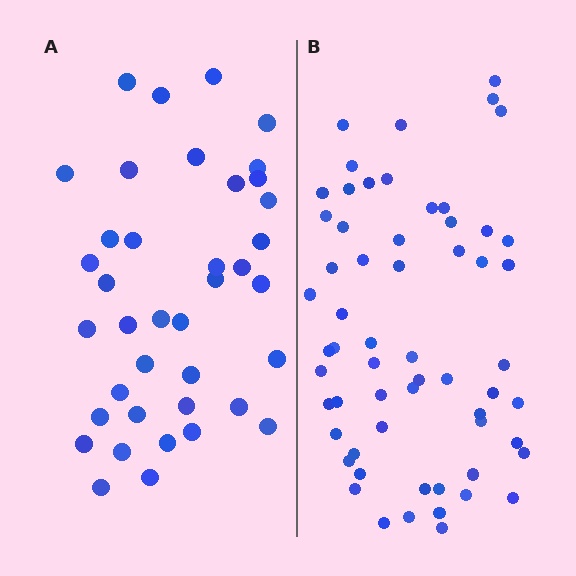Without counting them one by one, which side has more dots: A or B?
Region B (the right region) has more dots.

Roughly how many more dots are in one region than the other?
Region B has approximately 20 more dots than region A.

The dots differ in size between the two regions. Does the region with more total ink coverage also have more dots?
No. Region A has more total ink coverage because its dots are larger, but region B actually contains more individual dots. Total area can be misleading — the number of items is what matters here.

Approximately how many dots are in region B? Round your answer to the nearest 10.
About 60 dots.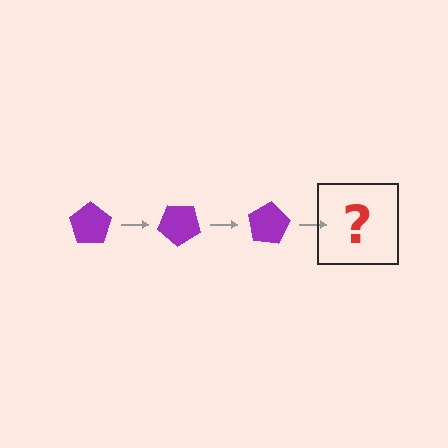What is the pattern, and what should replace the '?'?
The pattern is that the pentagon rotates 40 degrees each step. The '?' should be a purple pentagon rotated 120 degrees.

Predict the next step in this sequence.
The next step is a purple pentagon rotated 120 degrees.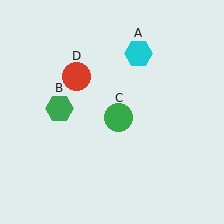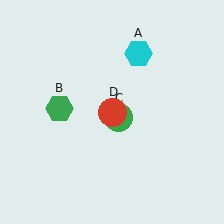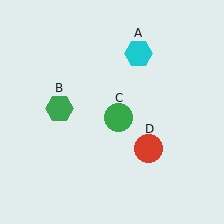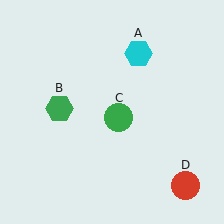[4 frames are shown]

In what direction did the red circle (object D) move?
The red circle (object D) moved down and to the right.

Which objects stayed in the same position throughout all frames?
Cyan hexagon (object A) and green hexagon (object B) and green circle (object C) remained stationary.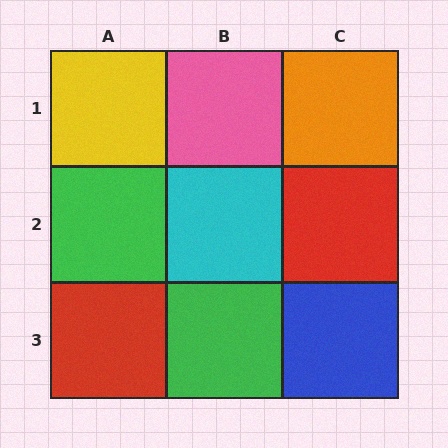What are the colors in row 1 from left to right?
Yellow, pink, orange.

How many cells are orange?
1 cell is orange.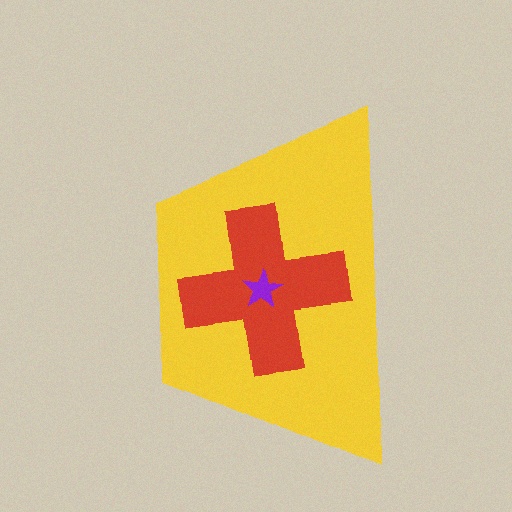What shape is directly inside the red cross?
The purple star.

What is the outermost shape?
The yellow trapezoid.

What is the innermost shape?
The purple star.